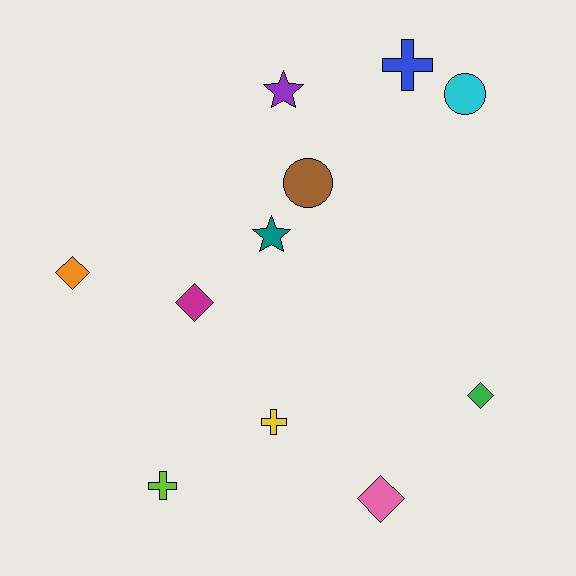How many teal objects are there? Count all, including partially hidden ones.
There is 1 teal object.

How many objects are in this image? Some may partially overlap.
There are 11 objects.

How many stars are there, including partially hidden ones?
There are 2 stars.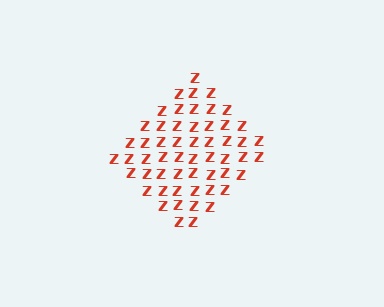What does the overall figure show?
The overall figure shows a diamond.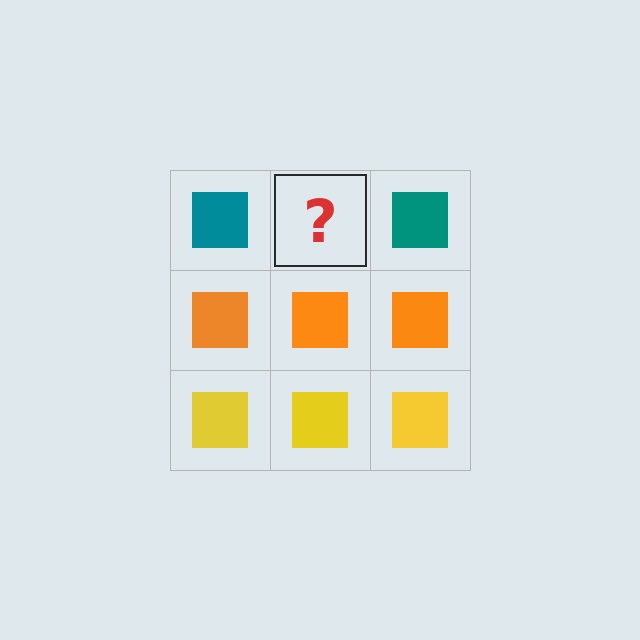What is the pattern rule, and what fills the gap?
The rule is that each row has a consistent color. The gap should be filled with a teal square.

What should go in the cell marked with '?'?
The missing cell should contain a teal square.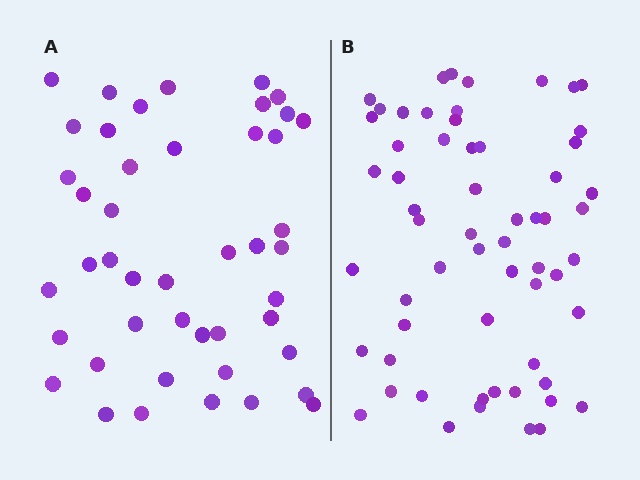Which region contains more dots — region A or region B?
Region B (the right region) has more dots.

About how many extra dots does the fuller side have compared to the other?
Region B has approximately 15 more dots than region A.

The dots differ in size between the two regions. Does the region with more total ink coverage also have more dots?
No. Region A has more total ink coverage because its dots are larger, but region B actually contains more individual dots. Total area can be misleading — the number of items is what matters here.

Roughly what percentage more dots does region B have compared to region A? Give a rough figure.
About 35% more.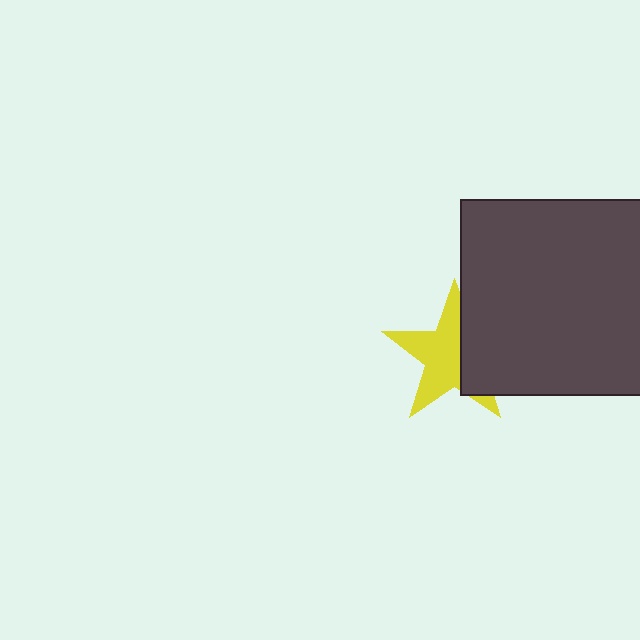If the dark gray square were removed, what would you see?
You would see the complete yellow star.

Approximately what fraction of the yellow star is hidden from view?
Roughly 39% of the yellow star is hidden behind the dark gray square.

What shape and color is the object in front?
The object in front is a dark gray square.